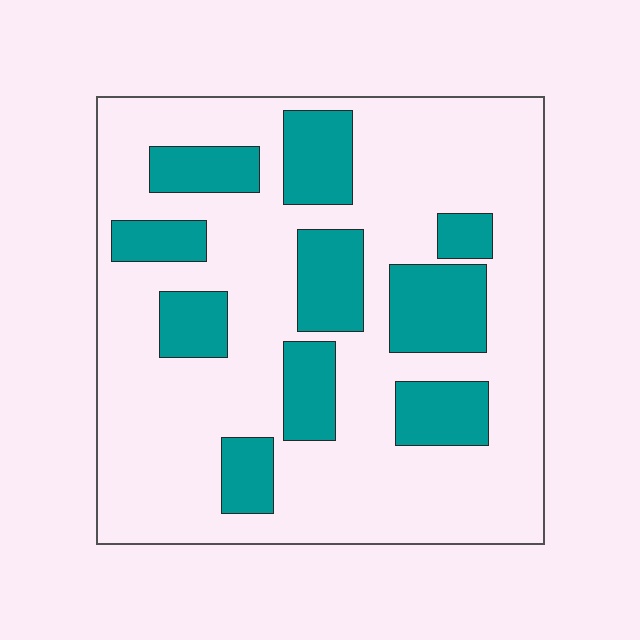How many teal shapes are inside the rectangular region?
10.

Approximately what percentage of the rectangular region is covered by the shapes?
Approximately 25%.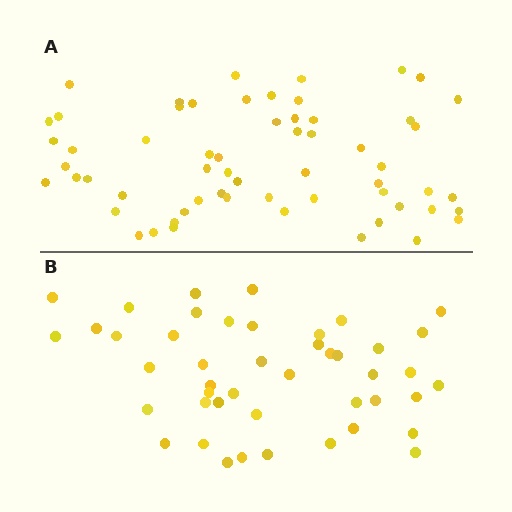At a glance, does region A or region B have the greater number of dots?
Region A (the top region) has more dots.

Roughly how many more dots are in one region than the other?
Region A has approximately 15 more dots than region B.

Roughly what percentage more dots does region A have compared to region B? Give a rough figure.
About 35% more.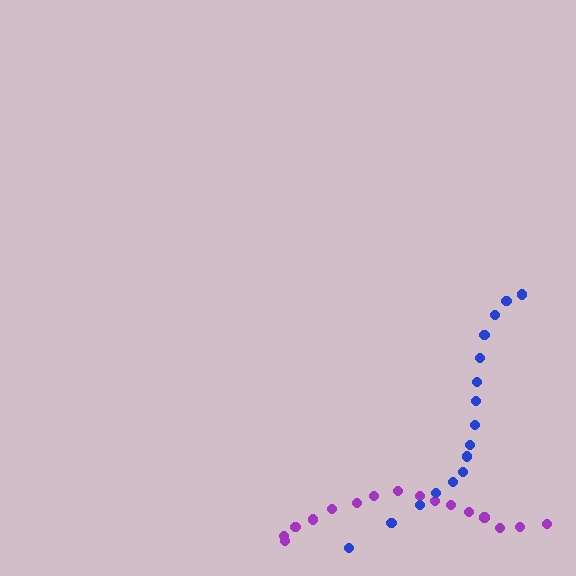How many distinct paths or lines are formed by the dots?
There are 2 distinct paths.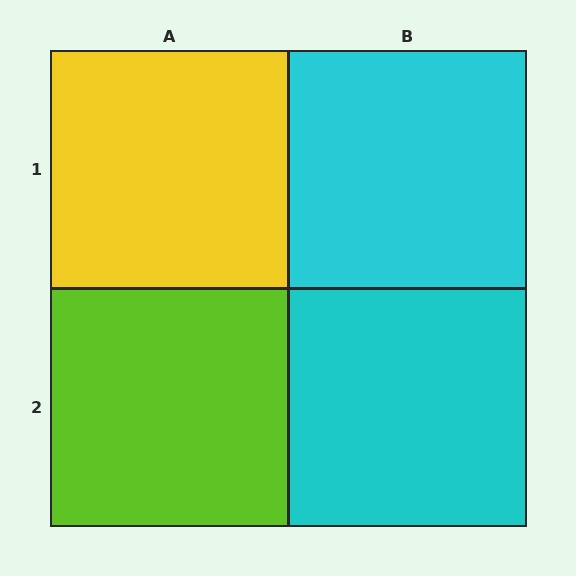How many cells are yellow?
1 cell is yellow.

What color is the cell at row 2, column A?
Lime.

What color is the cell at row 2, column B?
Cyan.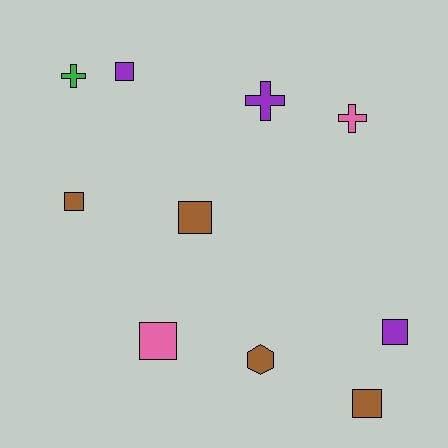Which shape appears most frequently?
Square, with 6 objects.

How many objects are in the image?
There are 10 objects.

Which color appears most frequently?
Brown, with 4 objects.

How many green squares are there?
There are no green squares.